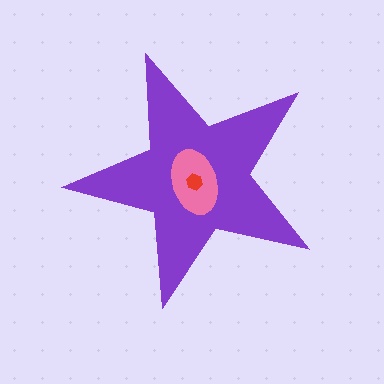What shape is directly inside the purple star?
The pink ellipse.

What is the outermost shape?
The purple star.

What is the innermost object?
The red hexagon.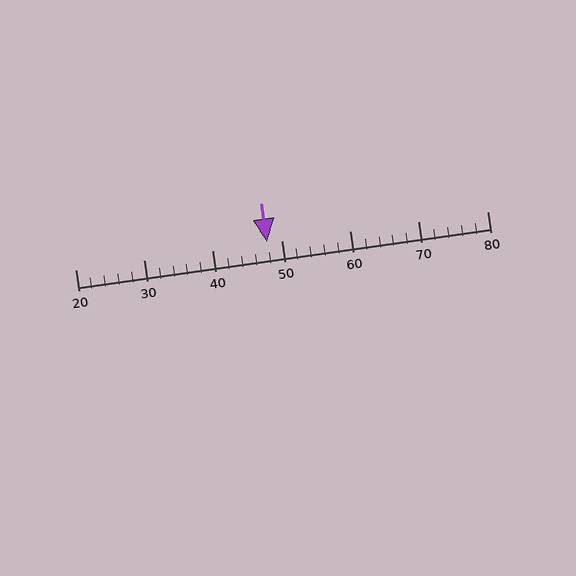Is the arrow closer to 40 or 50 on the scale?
The arrow is closer to 50.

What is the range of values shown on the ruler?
The ruler shows values from 20 to 80.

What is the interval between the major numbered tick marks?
The major tick marks are spaced 10 units apart.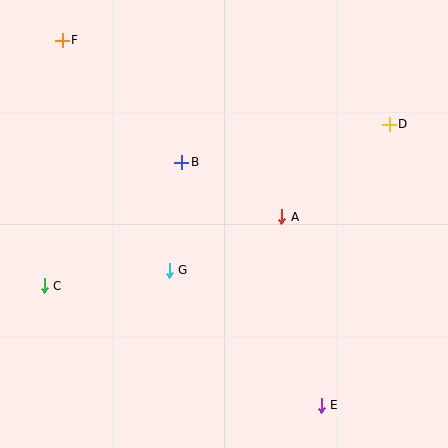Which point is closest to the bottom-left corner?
Point C is closest to the bottom-left corner.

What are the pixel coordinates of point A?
Point A is at (282, 217).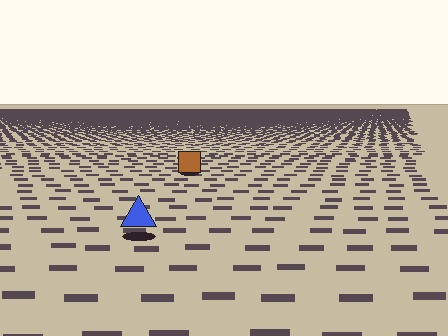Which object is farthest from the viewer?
The brown square is farthest from the viewer. It appears smaller and the ground texture around it is denser.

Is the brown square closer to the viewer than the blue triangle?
No. The blue triangle is closer — you can tell from the texture gradient: the ground texture is coarser near it.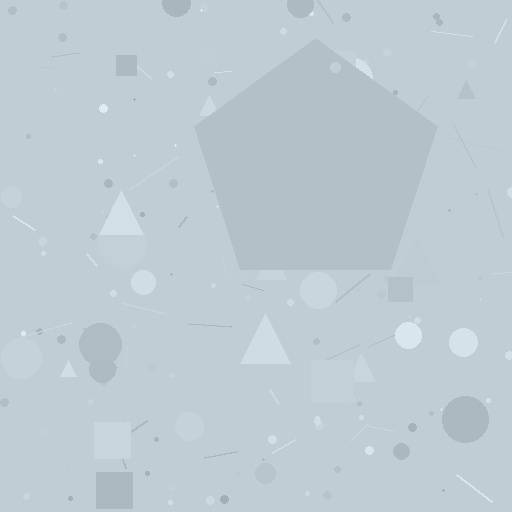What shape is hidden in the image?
A pentagon is hidden in the image.